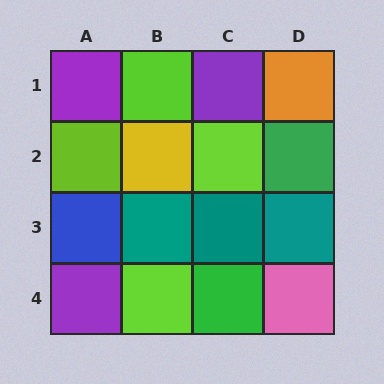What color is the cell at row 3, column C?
Teal.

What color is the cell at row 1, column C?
Purple.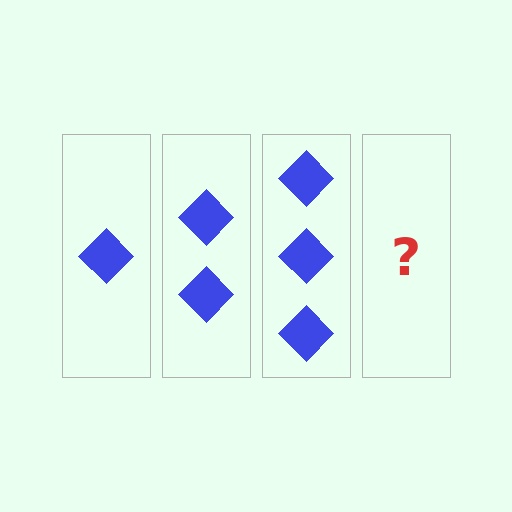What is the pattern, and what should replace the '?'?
The pattern is that each step adds one more diamond. The '?' should be 4 diamonds.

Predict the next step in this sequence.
The next step is 4 diamonds.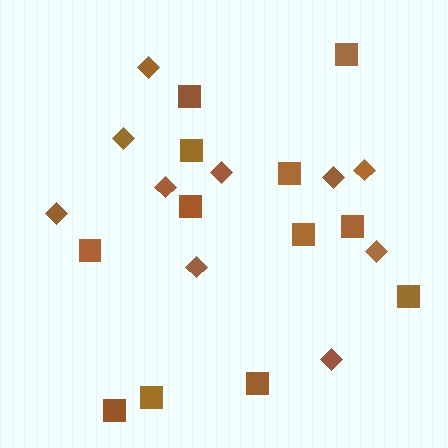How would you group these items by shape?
There are 2 groups: one group of diamonds (10) and one group of squares (12).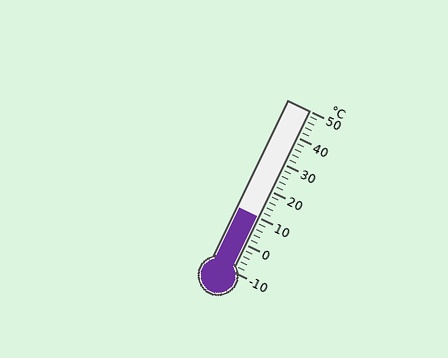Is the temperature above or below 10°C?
The temperature is at 10°C.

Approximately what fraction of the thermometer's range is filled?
The thermometer is filled to approximately 35% of its range.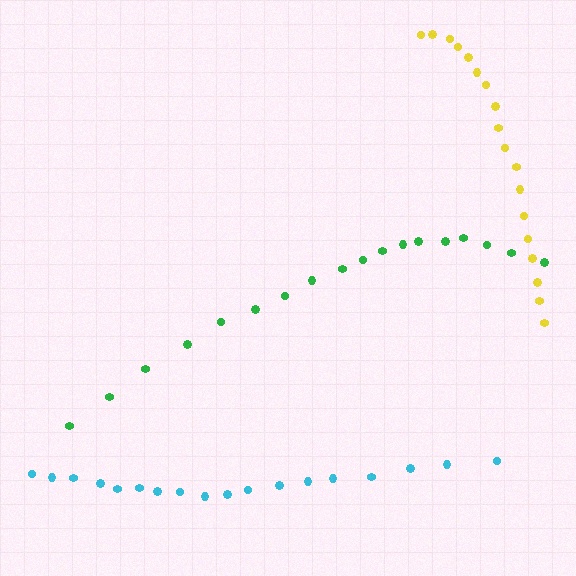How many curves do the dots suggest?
There are 3 distinct paths.